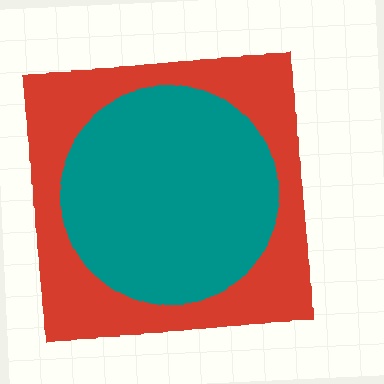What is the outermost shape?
The red square.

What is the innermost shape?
The teal circle.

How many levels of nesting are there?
2.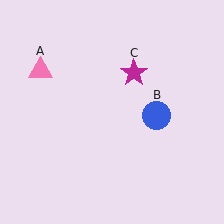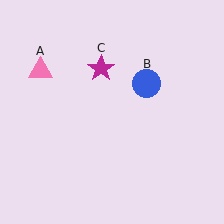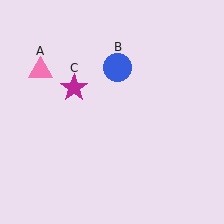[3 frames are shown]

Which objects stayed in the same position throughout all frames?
Pink triangle (object A) remained stationary.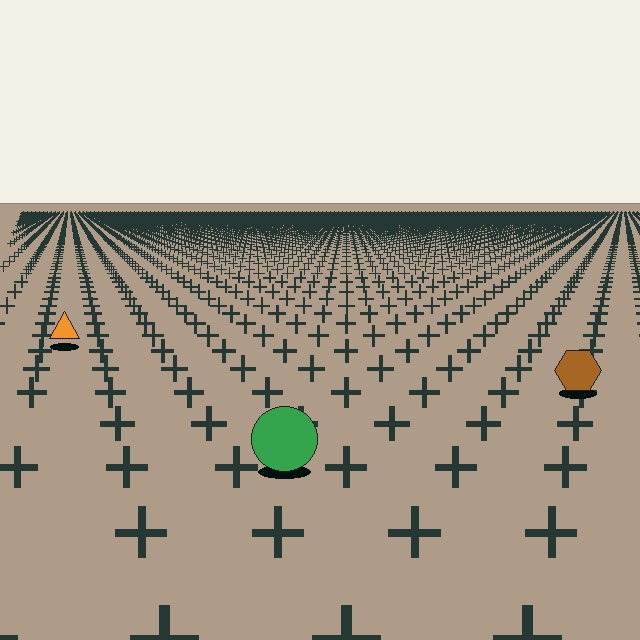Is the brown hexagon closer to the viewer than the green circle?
No. The green circle is closer — you can tell from the texture gradient: the ground texture is coarser near it.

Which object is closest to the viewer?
The green circle is closest. The texture marks near it are larger and more spread out.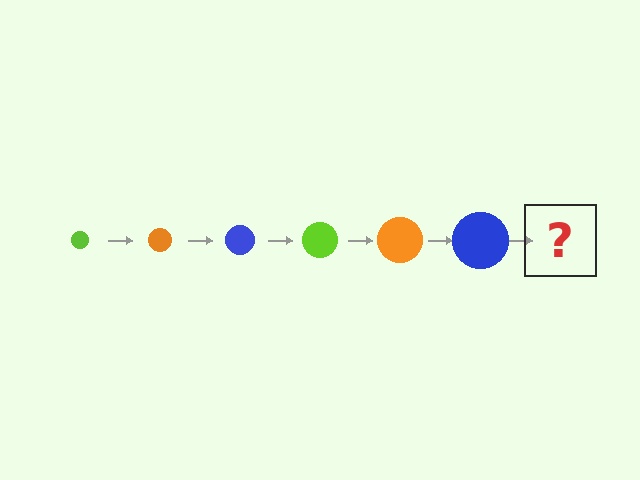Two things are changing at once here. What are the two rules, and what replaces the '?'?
The two rules are that the circle grows larger each step and the color cycles through lime, orange, and blue. The '?' should be a lime circle, larger than the previous one.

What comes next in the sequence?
The next element should be a lime circle, larger than the previous one.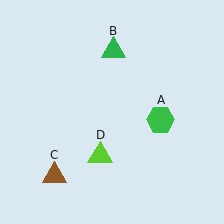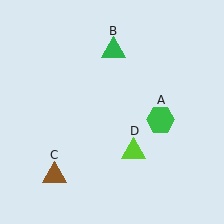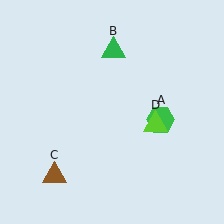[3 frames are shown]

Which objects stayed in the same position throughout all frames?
Green hexagon (object A) and green triangle (object B) and brown triangle (object C) remained stationary.